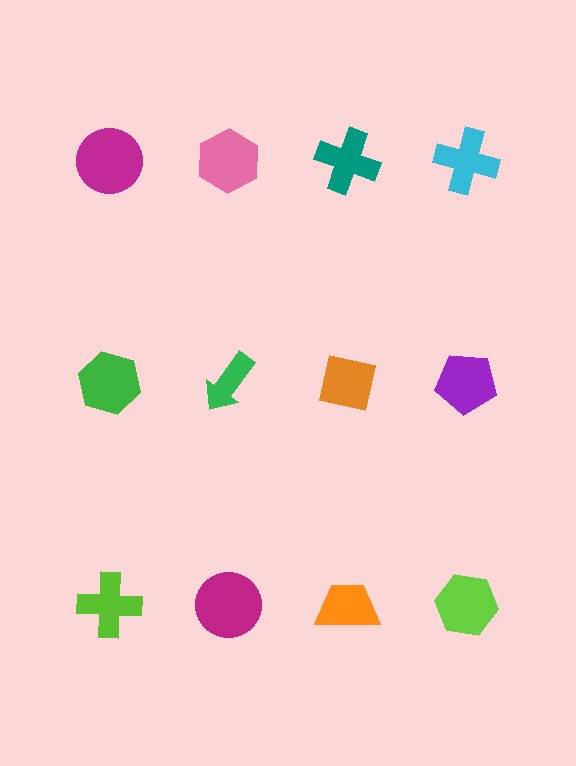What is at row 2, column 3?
An orange square.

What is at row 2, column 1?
A green hexagon.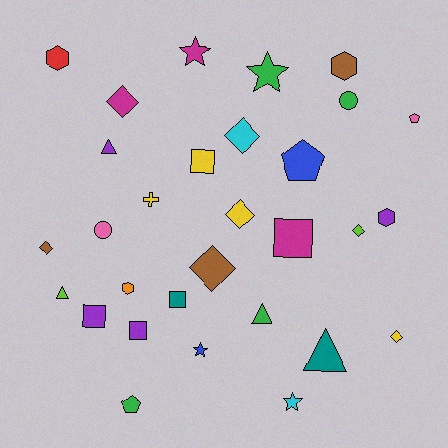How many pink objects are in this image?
There are 2 pink objects.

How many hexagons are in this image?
There are 4 hexagons.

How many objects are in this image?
There are 30 objects.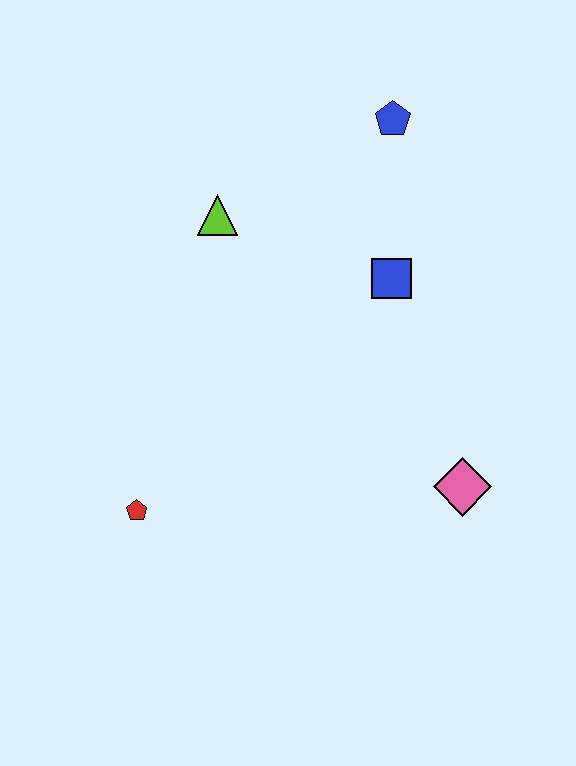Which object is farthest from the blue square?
The red pentagon is farthest from the blue square.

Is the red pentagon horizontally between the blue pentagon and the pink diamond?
No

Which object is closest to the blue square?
The blue pentagon is closest to the blue square.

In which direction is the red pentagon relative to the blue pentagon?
The red pentagon is below the blue pentagon.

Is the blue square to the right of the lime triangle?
Yes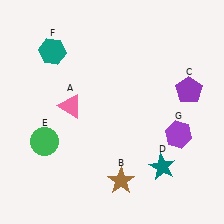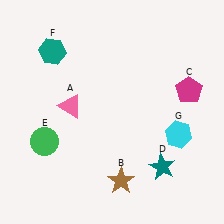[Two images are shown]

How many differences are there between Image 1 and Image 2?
There are 2 differences between the two images.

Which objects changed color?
C changed from purple to magenta. G changed from purple to cyan.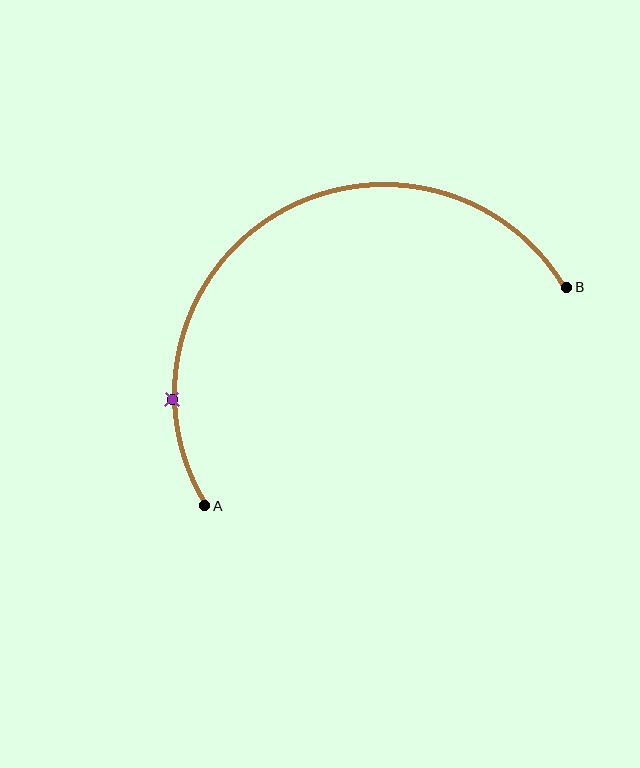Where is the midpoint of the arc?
The arc midpoint is the point on the curve farthest from the straight line joining A and B. It sits above that line.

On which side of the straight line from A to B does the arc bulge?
The arc bulges above the straight line connecting A and B.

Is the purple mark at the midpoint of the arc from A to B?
No. The purple mark lies on the arc but is closer to endpoint A. The arc midpoint would be at the point on the curve equidistant along the arc from both A and B.